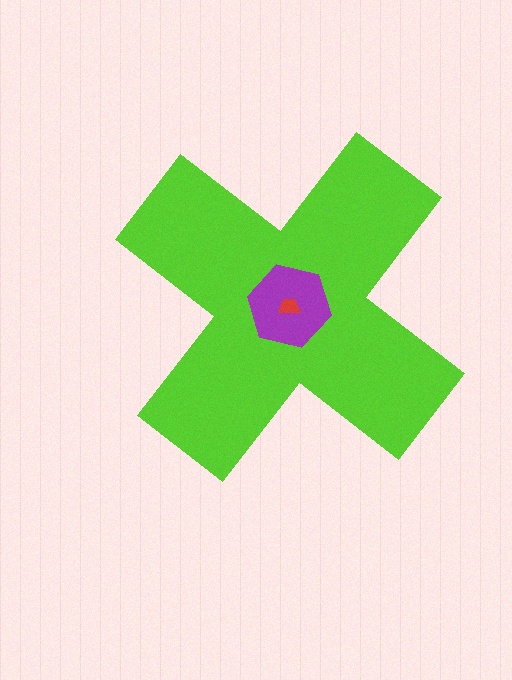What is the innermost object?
The red trapezoid.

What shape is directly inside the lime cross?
The purple hexagon.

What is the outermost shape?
The lime cross.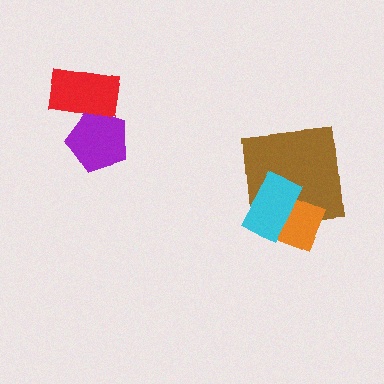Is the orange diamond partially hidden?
Yes, it is partially covered by another shape.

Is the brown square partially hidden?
Yes, it is partially covered by another shape.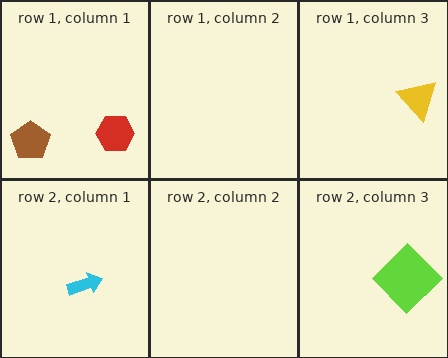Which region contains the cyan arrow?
The row 2, column 1 region.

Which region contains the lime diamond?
The row 2, column 3 region.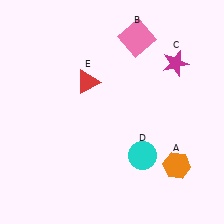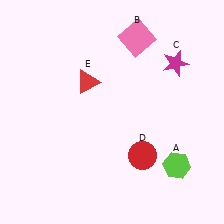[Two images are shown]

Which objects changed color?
A changed from orange to lime. D changed from cyan to red.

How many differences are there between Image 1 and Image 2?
There are 2 differences between the two images.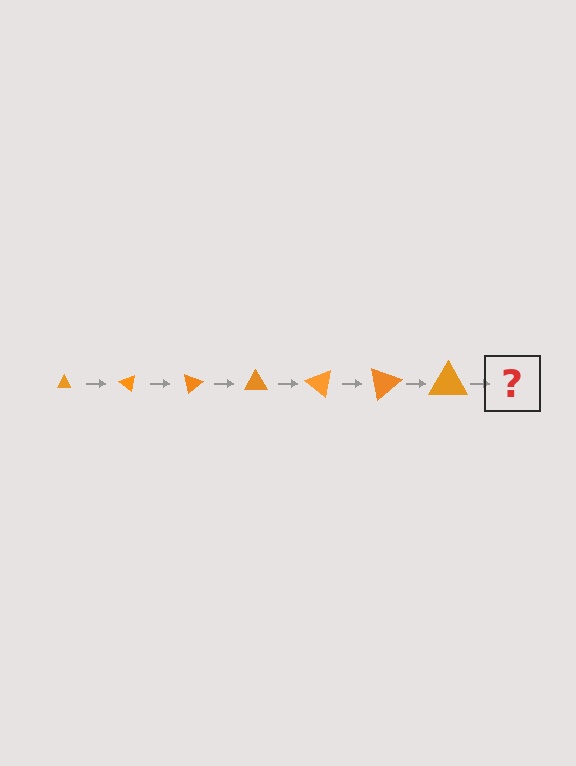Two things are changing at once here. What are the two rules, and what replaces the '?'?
The two rules are that the triangle grows larger each step and it rotates 40 degrees each step. The '?' should be a triangle, larger than the previous one and rotated 280 degrees from the start.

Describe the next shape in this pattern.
It should be a triangle, larger than the previous one and rotated 280 degrees from the start.